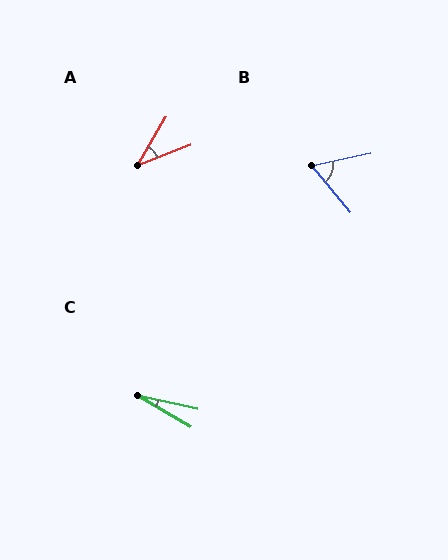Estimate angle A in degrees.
Approximately 39 degrees.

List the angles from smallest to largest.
C (18°), A (39°), B (63°).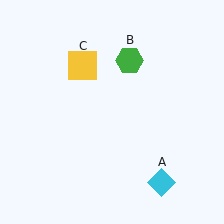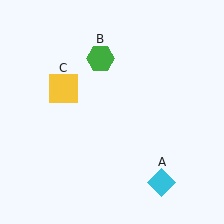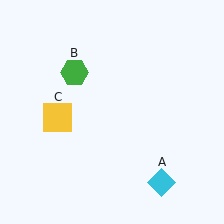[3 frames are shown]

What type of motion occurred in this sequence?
The green hexagon (object B), yellow square (object C) rotated counterclockwise around the center of the scene.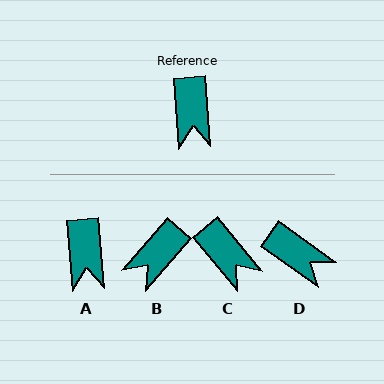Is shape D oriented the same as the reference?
No, it is off by about 50 degrees.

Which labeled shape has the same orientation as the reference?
A.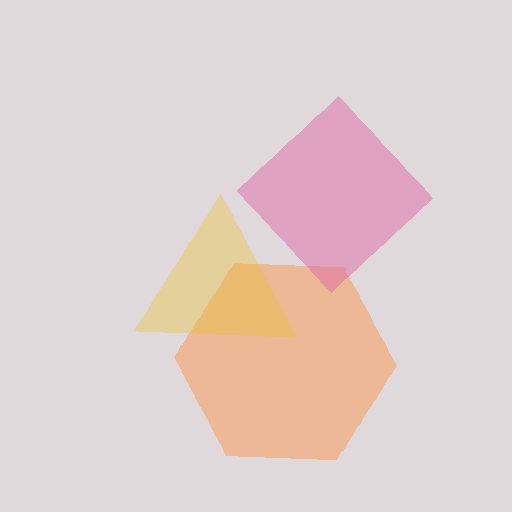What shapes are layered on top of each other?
The layered shapes are: an orange hexagon, a yellow triangle, a pink diamond.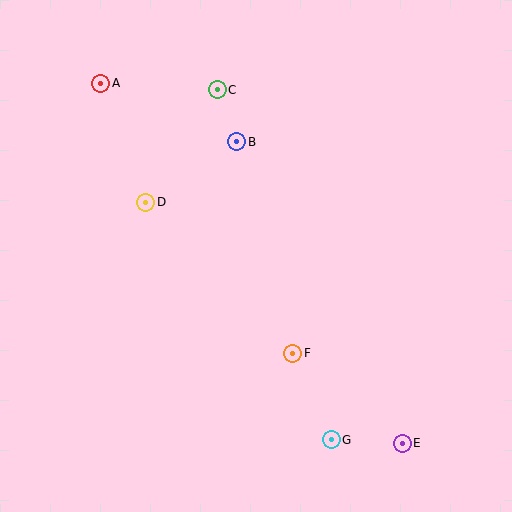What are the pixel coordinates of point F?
Point F is at (293, 353).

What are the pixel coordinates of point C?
Point C is at (217, 90).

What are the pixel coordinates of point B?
Point B is at (237, 142).